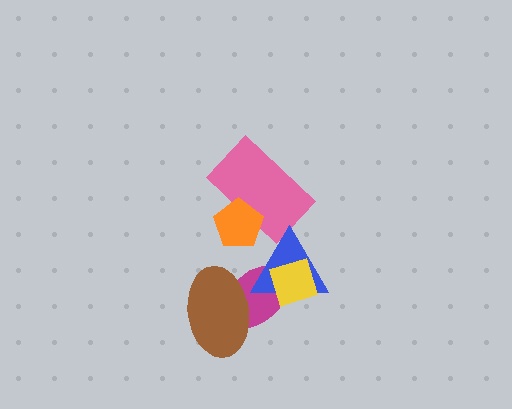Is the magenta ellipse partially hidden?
Yes, it is partially covered by another shape.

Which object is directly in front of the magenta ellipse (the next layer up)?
The brown ellipse is directly in front of the magenta ellipse.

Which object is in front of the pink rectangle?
The orange pentagon is in front of the pink rectangle.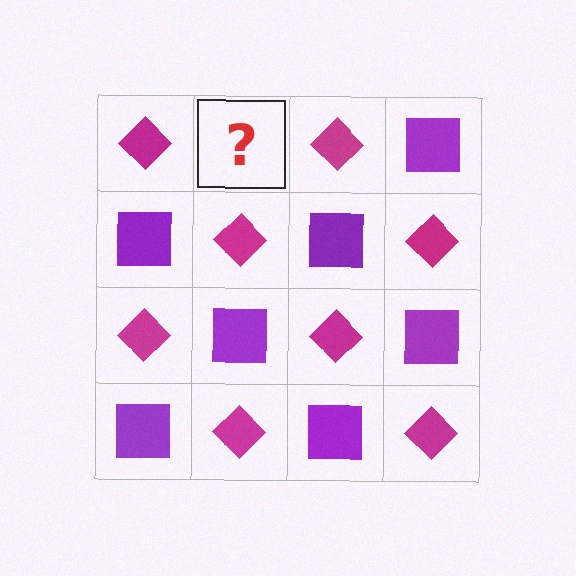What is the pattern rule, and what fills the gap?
The rule is that it alternates magenta diamond and purple square in a checkerboard pattern. The gap should be filled with a purple square.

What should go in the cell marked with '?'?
The missing cell should contain a purple square.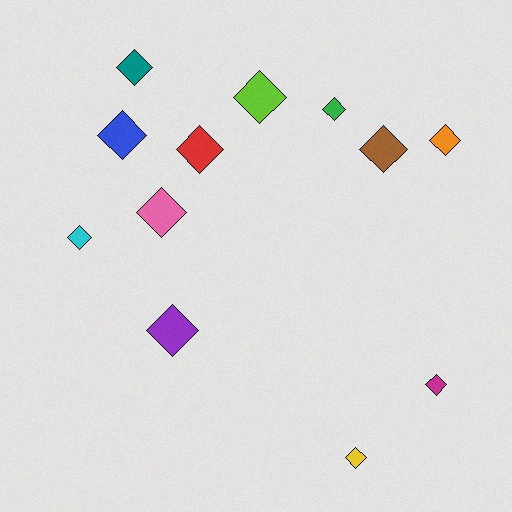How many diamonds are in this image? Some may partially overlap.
There are 12 diamonds.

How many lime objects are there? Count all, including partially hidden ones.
There is 1 lime object.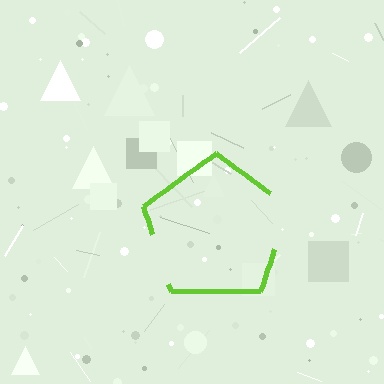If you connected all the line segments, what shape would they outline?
They would outline a pentagon.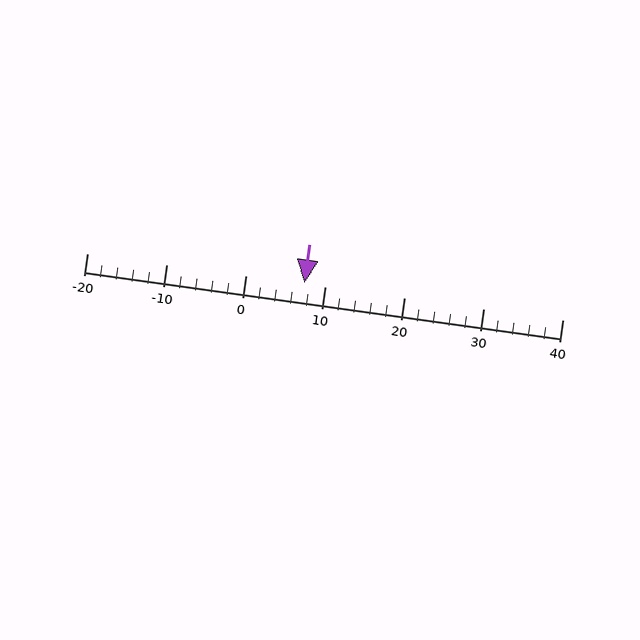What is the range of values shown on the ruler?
The ruler shows values from -20 to 40.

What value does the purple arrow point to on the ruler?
The purple arrow points to approximately 7.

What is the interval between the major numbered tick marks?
The major tick marks are spaced 10 units apart.